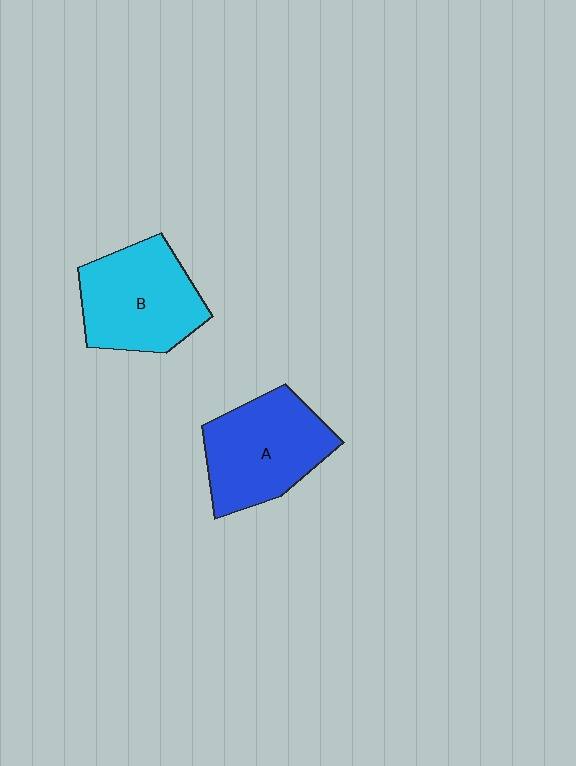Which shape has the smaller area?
Shape B (cyan).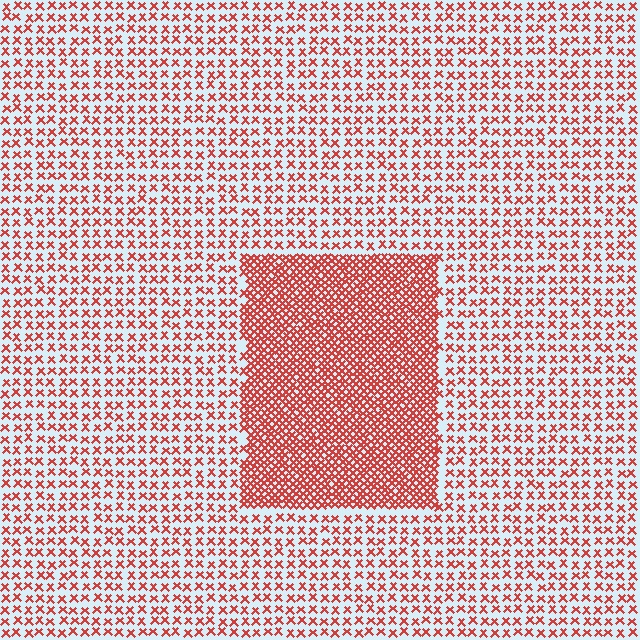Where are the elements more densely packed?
The elements are more densely packed inside the rectangle boundary.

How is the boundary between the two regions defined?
The boundary is defined by a change in element density (approximately 2.6x ratio). All elements are the same color, size, and shape.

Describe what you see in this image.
The image contains small red elements arranged at two different densities. A rectangle-shaped region is visible where the elements are more densely packed than the surrounding area.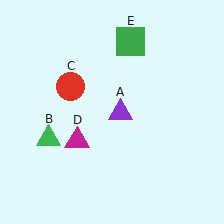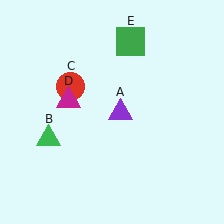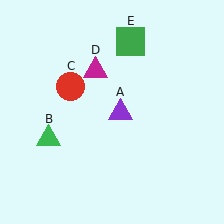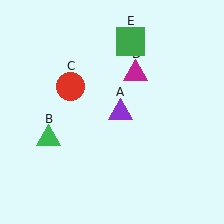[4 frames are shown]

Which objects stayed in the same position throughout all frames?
Purple triangle (object A) and green triangle (object B) and red circle (object C) and green square (object E) remained stationary.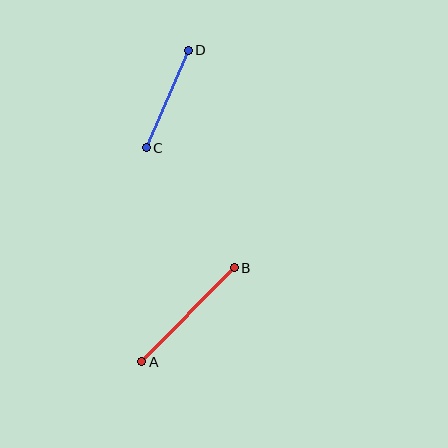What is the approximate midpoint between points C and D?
The midpoint is at approximately (167, 99) pixels.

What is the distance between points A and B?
The distance is approximately 132 pixels.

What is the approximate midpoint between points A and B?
The midpoint is at approximately (188, 315) pixels.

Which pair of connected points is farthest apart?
Points A and B are farthest apart.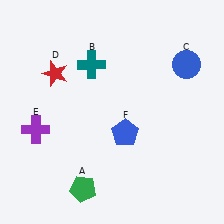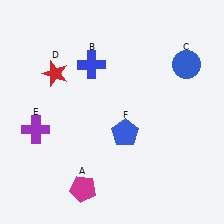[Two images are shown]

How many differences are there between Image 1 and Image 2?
There are 2 differences between the two images.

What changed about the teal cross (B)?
In Image 1, B is teal. In Image 2, it changed to blue.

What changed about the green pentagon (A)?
In Image 1, A is green. In Image 2, it changed to magenta.